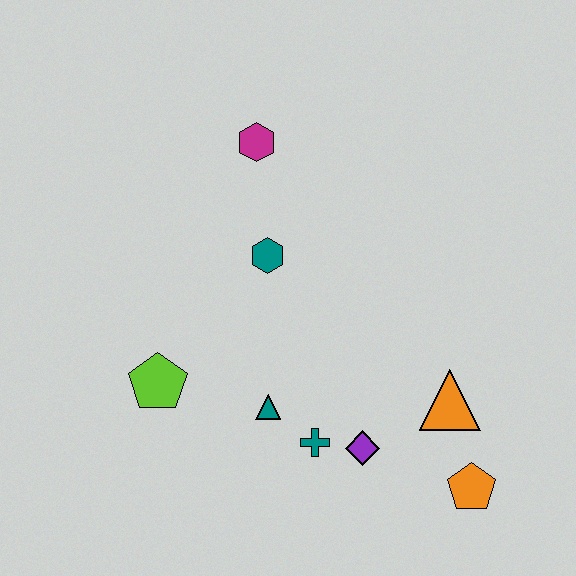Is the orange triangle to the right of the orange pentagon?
No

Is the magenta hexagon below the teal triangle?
No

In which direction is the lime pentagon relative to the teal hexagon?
The lime pentagon is below the teal hexagon.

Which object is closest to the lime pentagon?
The teal triangle is closest to the lime pentagon.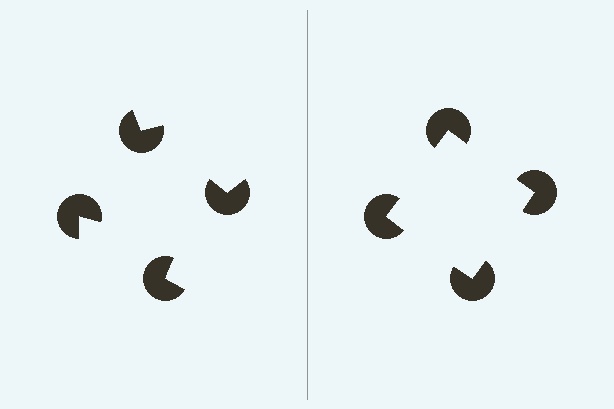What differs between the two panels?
The pac-man discs are positioned identically on both sides; only the wedge orientations differ. On the right they align to a square; on the left they are misaligned.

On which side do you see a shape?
An illusory square appears on the right side. On the left side the wedge cuts are rotated, so no coherent shape forms.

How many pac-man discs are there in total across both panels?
8 — 4 on each side.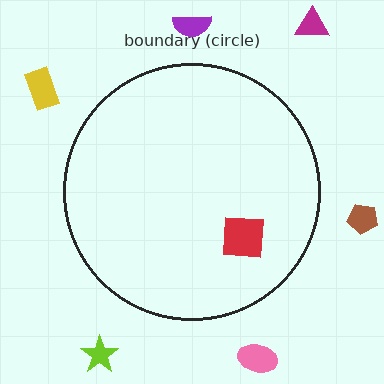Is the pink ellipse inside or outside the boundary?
Outside.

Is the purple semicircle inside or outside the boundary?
Outside.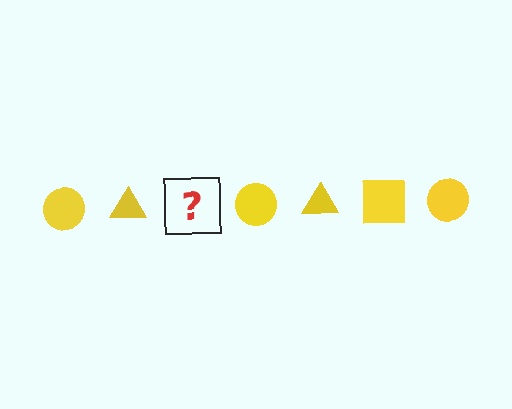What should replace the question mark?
The question mark should be replaced with a yellow square.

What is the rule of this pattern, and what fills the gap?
The rule is that the pattern cycles through circle, triangle, square shapes in yellow. The gap should be filled with a yellow square.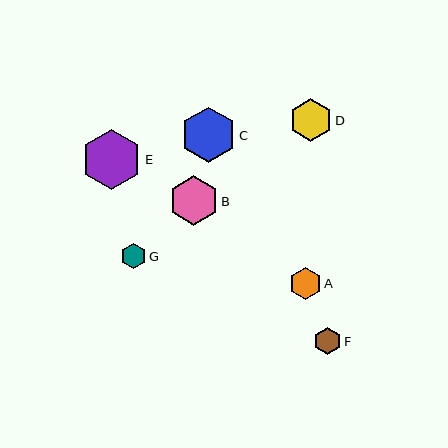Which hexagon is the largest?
Hexagon E is the largest with a size of approximately 61 pixels.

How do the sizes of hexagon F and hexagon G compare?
Hexagon F and hexagon G are approximately the same size.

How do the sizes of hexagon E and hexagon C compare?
Hexagon E and hexagon C are approximately the same size.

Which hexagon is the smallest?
Hexagon G is the smallest with a size of approximately 25 pixels.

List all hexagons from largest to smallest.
From largest to smallest: E, C, B, D, A, F, G.